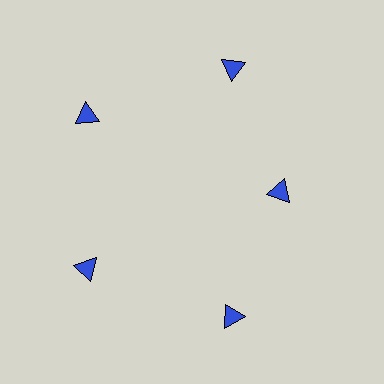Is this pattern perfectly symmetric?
No. The 5 blue triangles are arranged in a ring, but one element near the 3 o'clock position is pulled inward toward the center, breaking the 5-fold rotational symmetry.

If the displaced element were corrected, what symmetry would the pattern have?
It would have 5-fold rotational symmetry — the pattern would map onto itself every 72 degrees.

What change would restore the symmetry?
The symmetry would be restored by moving it outward, back onto the ring so that all 5 triangles sit at equal angles and equal distance from the center.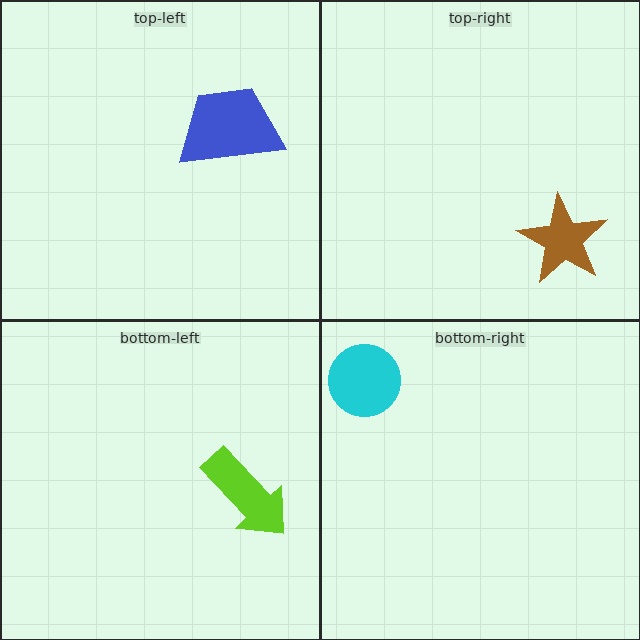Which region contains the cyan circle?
The bottom-right region.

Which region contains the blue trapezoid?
The top-left region.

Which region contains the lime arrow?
The bottom-left region.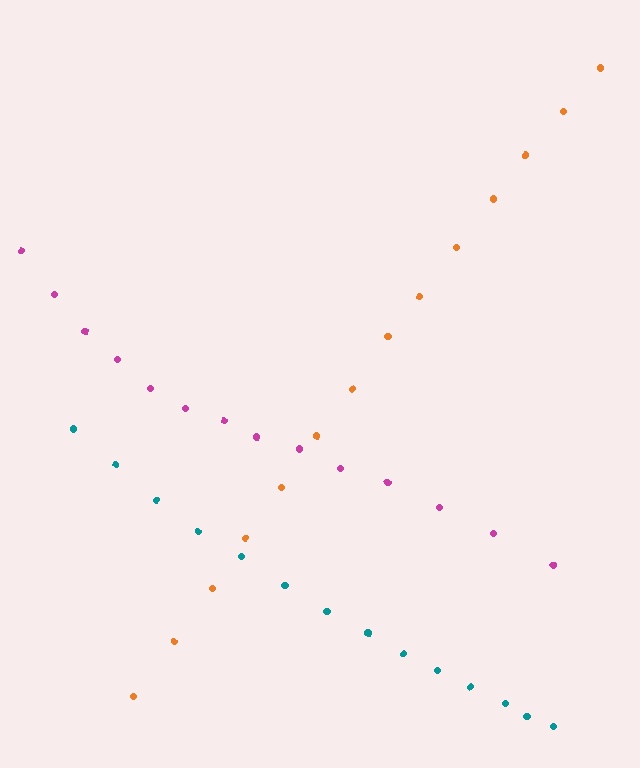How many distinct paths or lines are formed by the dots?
There are 3 distinct paths.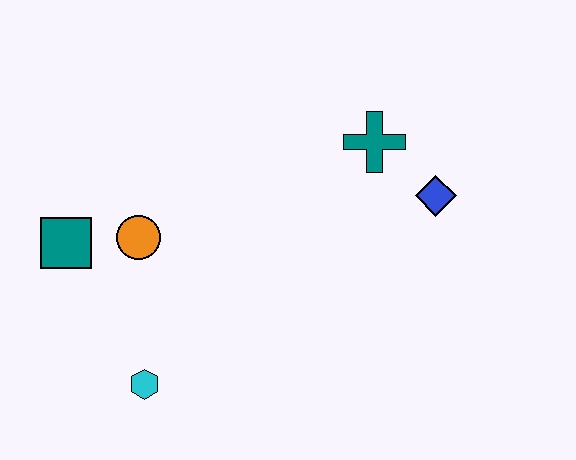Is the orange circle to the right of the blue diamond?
No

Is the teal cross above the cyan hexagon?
Yes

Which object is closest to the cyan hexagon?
The orange circle is closest to the cyan hexagon.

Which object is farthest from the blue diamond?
The teal square is farthest from the blue diamond.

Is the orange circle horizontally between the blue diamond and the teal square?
Yes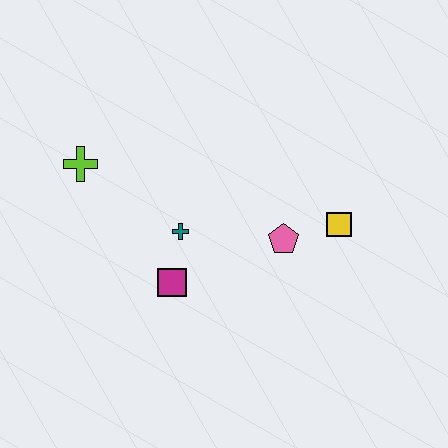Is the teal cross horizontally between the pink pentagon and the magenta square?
Yes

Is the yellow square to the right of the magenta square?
Yes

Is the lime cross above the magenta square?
Yes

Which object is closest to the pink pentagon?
The yellow square is closest to the pink pentagon.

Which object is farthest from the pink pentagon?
The lime cross is farthest from the pink pentagon.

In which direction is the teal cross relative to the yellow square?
The teal cross is to the left of the yellow square.